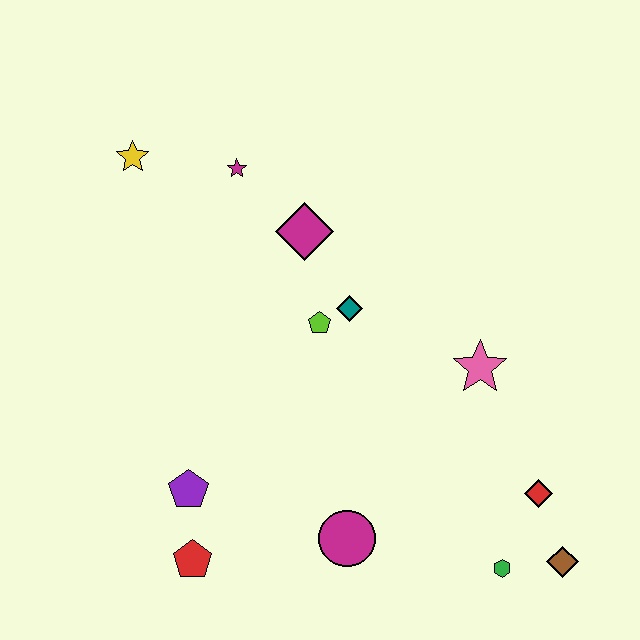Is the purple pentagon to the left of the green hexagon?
Yes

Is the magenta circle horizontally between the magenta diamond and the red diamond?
Yes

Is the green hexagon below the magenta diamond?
Yes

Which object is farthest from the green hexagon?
The yellow star is farthest from the green hexagon.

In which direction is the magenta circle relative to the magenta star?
The magenta circle is below the magenta star.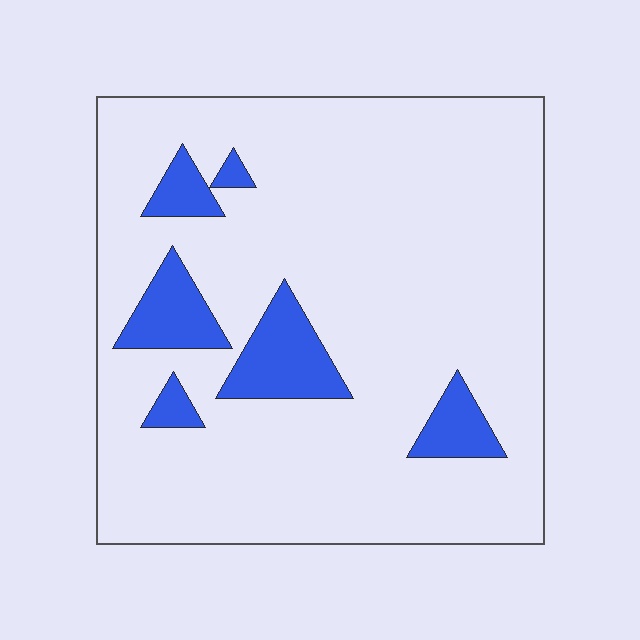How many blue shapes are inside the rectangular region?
6.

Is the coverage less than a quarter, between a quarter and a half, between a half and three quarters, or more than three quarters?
Less than a quarter.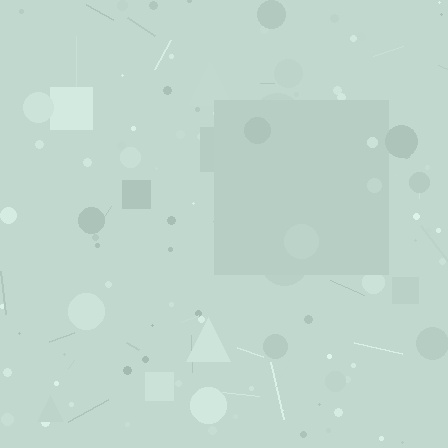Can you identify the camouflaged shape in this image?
The camouflaged shape is a square.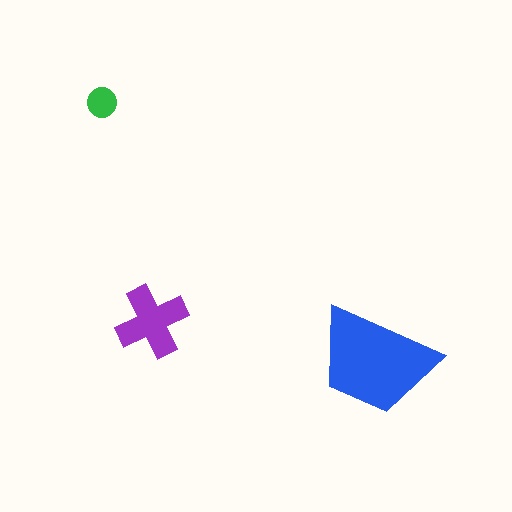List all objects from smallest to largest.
The green circle, the purple cross, the blue trapezoid.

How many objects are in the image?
There are 3 objects in the image.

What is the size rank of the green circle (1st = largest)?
3rd.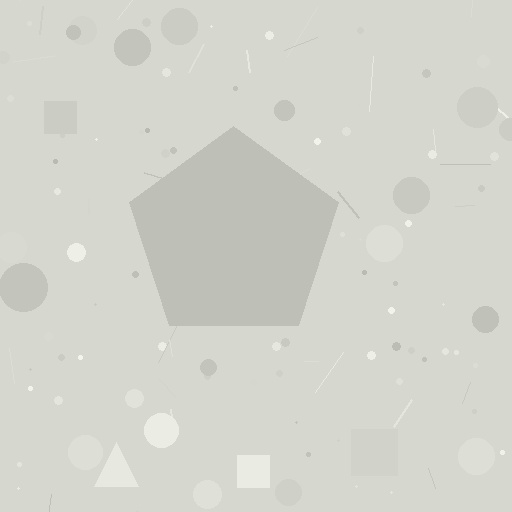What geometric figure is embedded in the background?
A pentagon is embedded in the background.